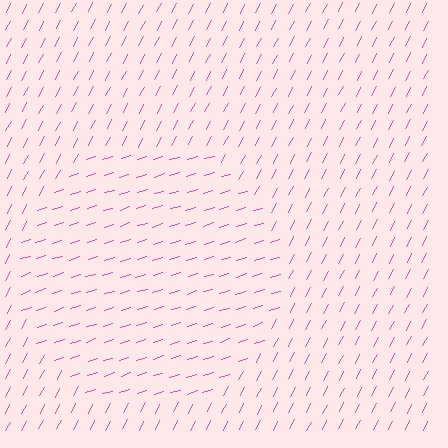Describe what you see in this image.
The image is filled with small pink line segments. A circle region in the image has lines oriented differently from the surrounding lines, creating a visible texture boundary.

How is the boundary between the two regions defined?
The boundary is defined purely by a change in line orientation (approximately 45 degrees difference). All lines are the same color and thickness.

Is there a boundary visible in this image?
Yes, there is a texture boundary formed by a change in line orientation.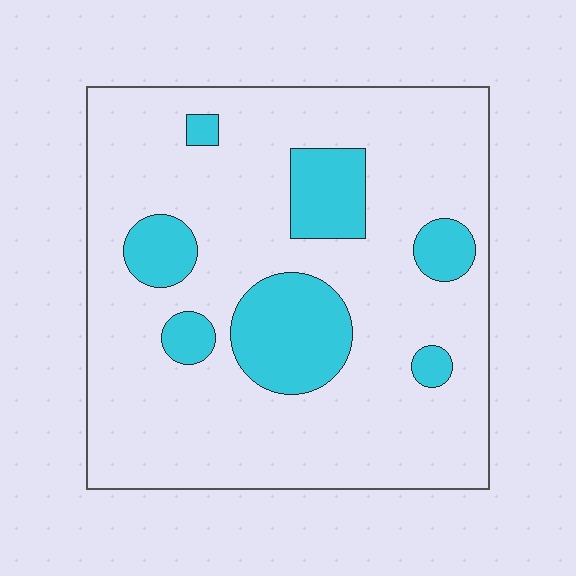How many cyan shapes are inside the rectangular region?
7.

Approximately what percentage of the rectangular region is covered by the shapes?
Approximately 20%.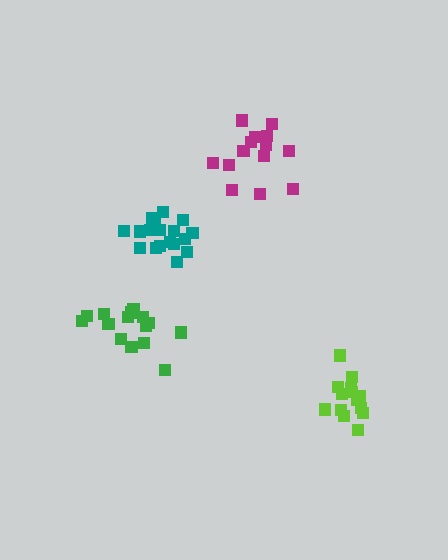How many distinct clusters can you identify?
There are 4 distinct clusters.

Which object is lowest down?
The lime cluster is bottommost.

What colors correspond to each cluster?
The clusters are colored: lime, green, teal, magenta.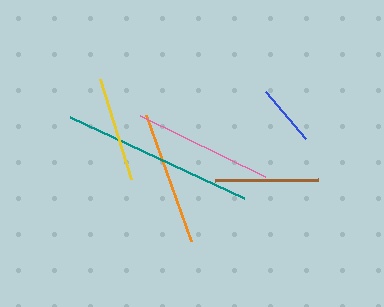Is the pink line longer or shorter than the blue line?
The pink line is longer than the blue line.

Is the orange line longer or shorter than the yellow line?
The orange line is longer than the yellow line.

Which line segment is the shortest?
The blue line is the shortest at approximately 61 pixels.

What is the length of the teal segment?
The teal segment is approximately 192 pixels long.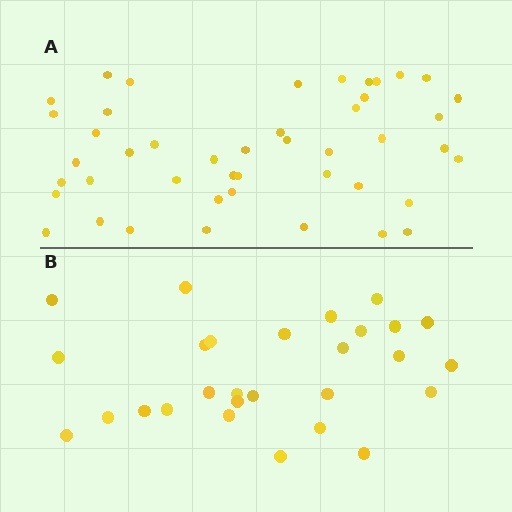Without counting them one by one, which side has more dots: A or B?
Region A (the top region) has more dots.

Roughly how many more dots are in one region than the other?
Region A has approximately 15 more dots than region B.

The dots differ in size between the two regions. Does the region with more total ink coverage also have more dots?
No. Region B has more total ink coverage because its dots are larger, but region A actually contains more individual dots. Total area can be misleading — the number of items is what matters here.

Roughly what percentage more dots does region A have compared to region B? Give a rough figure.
About 60% more.